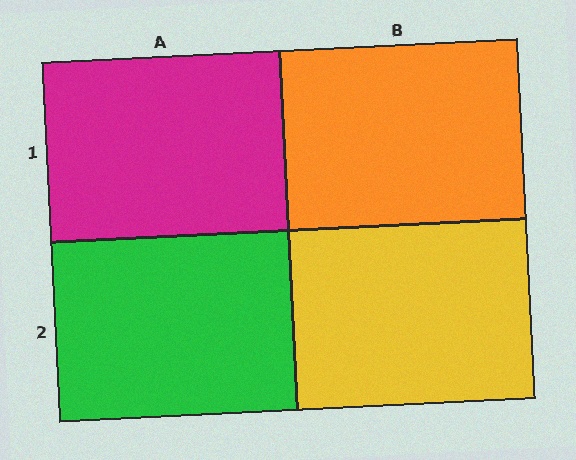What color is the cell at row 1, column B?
Orange.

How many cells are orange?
1 cell is orange.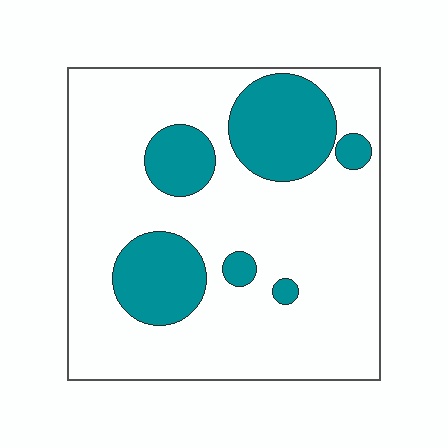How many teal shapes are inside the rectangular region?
6.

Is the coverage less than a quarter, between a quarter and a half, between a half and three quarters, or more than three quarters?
Less than a quarter.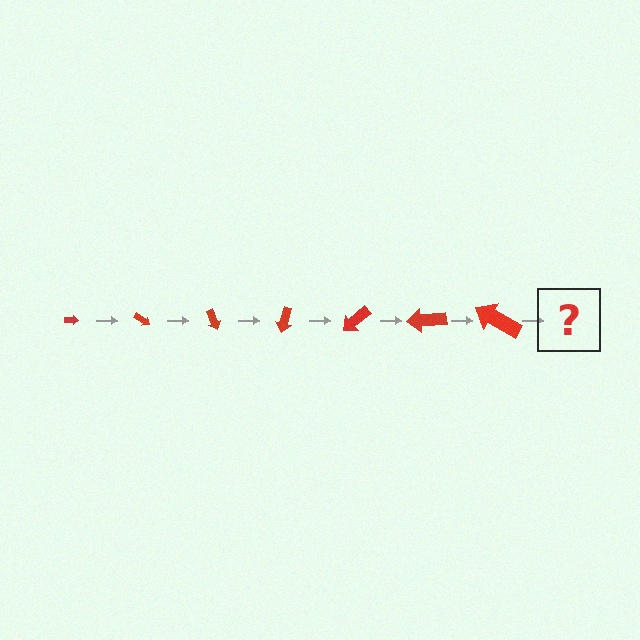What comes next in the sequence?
The next element should be an arrow, larger than the previous one and rotated 245 degrees from the start.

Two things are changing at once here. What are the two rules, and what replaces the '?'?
The two rules are that the arrow grows larger each step and it rotates 35 degrees each step. The '?' should be an arrow, larger than the previous one and rotated 245 degrees from the start.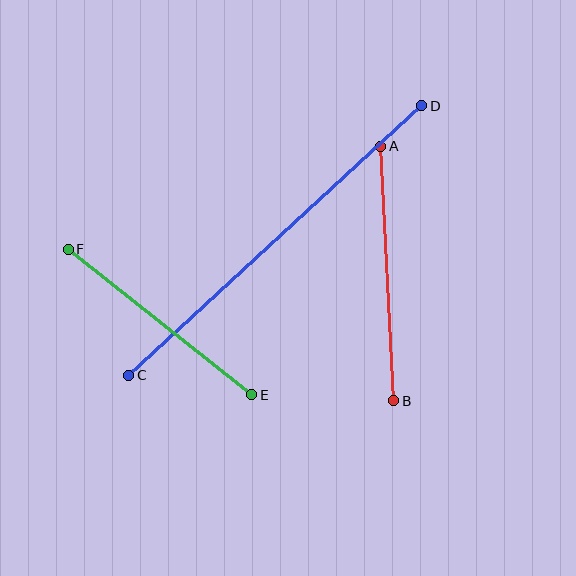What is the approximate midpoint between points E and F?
The midpoint is at approximately (160, 322) pixels.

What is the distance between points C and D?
The distance is approximately 398 pixels.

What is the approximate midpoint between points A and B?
The midpoint is at approximately (387, 273) pixels.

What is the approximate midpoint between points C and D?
The midpoint is at approximately (275, 240) pixels.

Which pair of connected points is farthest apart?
Points C and D are farthest apart.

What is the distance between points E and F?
The distance is approximately 234 pixels.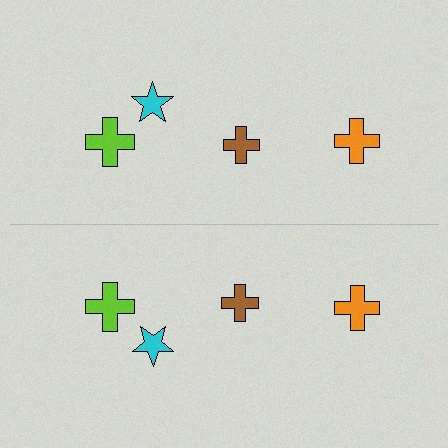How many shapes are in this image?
There are 8 shapes in this image.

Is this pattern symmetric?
Yes, this pattern has bilateral (reflection) symmetry.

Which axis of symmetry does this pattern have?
The pattern has a horizontal axis of symmetry running through the center of the image.